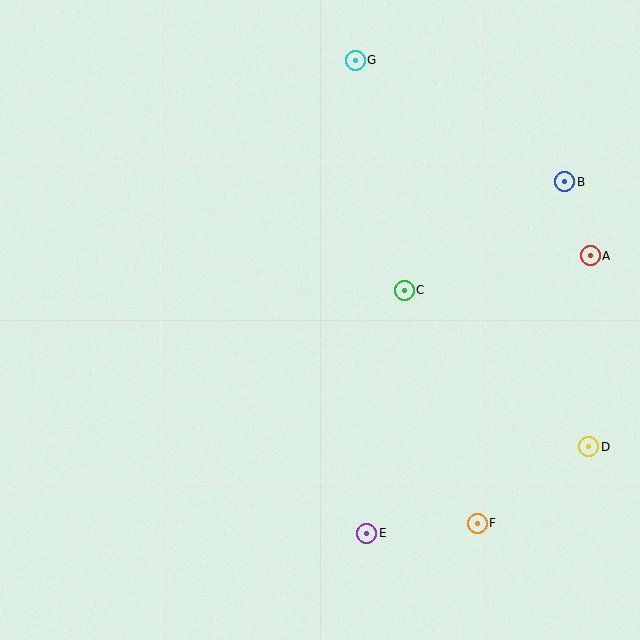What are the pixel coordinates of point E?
Point E is at (367, 533).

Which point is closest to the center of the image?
Point C at (404, 290) is closest to the center.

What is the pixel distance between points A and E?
The distance between A and E is 356 pixels.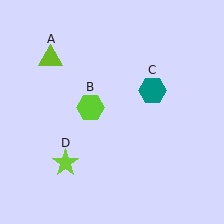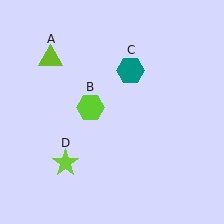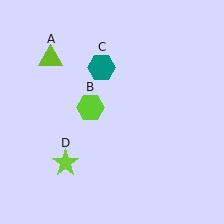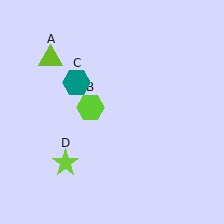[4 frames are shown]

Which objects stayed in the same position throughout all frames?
Lime triangle (object A) and lime hexagon (object B) and lime star (object D) remained stationary.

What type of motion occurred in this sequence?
The teal hexagon (object C) rotated counterclockwise around the center of the scene.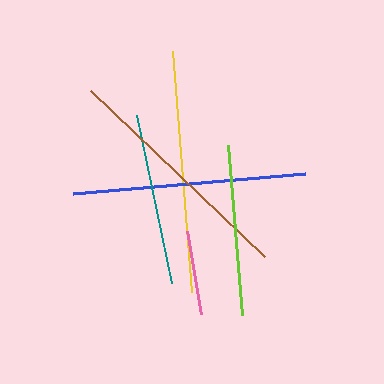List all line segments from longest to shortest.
From longest to shortest: yellow, brown, blue, teal, lime, pink.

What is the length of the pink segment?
The pink segment is approximately 84 pixels long.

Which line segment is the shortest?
The pink line is the shortest at approximately 84 pixels.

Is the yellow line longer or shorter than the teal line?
The yellow line is longer than the teal line.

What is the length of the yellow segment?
The yellow segment is approximately 241 pixels long.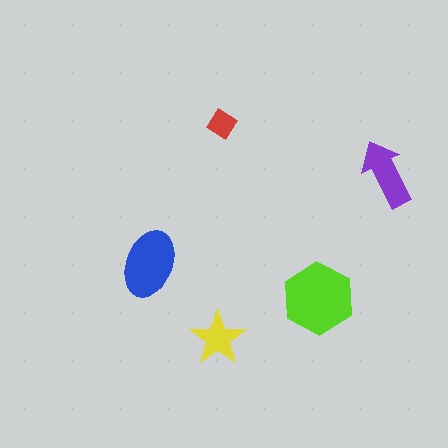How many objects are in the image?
There are 5 objects in the image.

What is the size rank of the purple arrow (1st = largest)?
3rd.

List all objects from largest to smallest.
The lime hexagon, the blue ellipse, the purple arrow, the yellow star, the red diamond.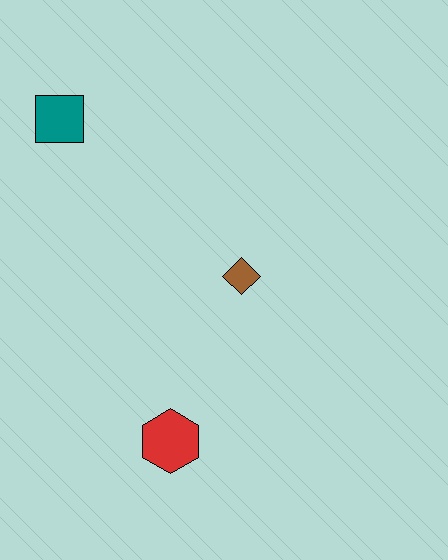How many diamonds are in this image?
There is 1 diamond.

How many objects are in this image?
There are 3 objects.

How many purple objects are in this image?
There are no purple objects.